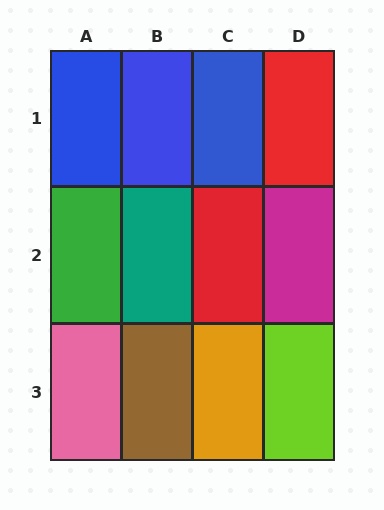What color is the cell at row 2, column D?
Magenta.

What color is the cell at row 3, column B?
Brown.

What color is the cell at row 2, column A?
Green.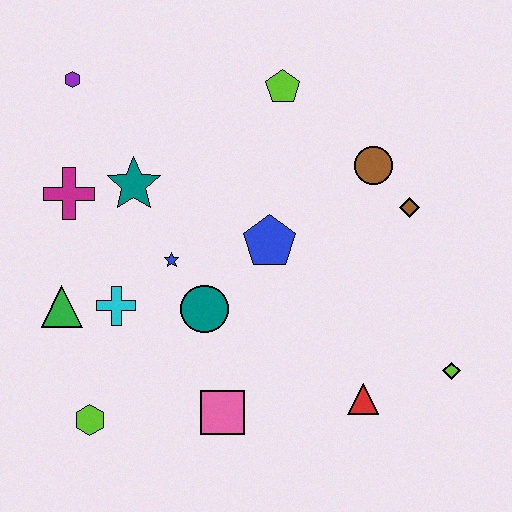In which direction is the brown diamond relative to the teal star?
The brown diamond is to the right of the teal star.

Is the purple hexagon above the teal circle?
Yes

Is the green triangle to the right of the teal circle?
No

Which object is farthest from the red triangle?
The purple hexagon is farthest from the red triangle.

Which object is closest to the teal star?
The magenta cross is closest to the teal star.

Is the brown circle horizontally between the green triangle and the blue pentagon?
No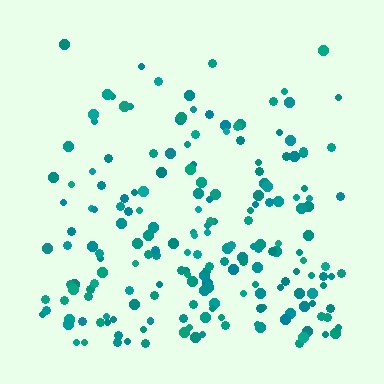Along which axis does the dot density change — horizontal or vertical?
Vertical.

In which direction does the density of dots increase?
From top to bottom, with the bottom side densest.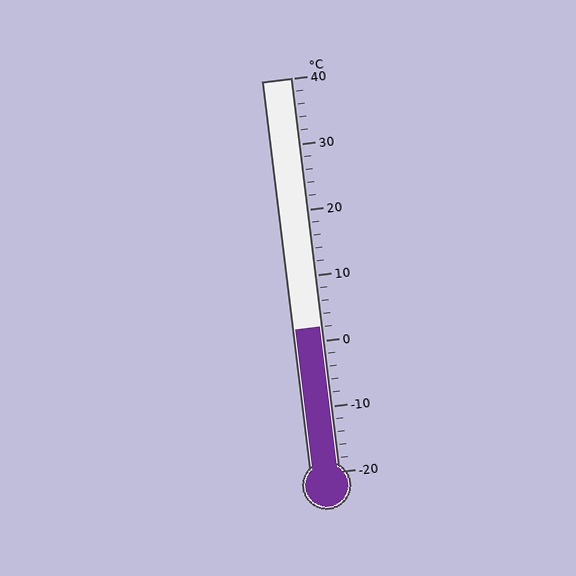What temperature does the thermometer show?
The thermometer shows approximately 2°C.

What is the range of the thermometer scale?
The thermometer scale ranges from -20°C to 40°C.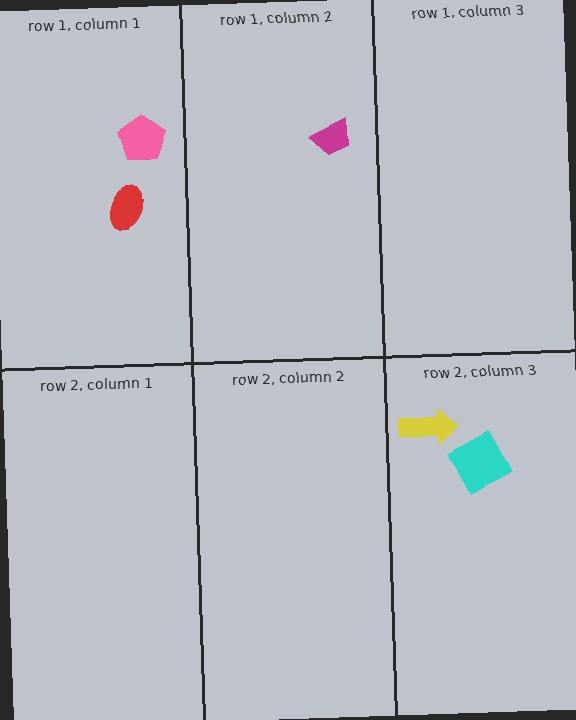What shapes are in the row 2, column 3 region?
The yellow arrow, the cyan diamond.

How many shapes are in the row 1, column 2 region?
1.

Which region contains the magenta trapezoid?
The row 1, column 2 region.